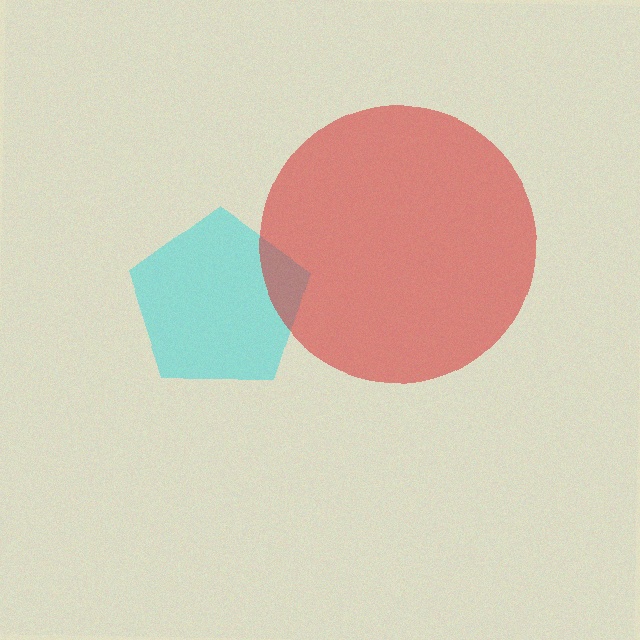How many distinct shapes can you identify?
There are 2 distinct shapes: a cyan pentagon, a red circle.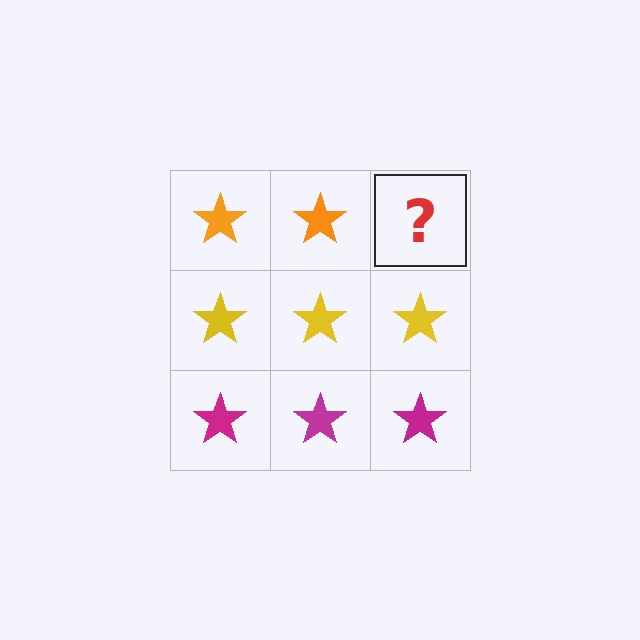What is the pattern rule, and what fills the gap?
The rule is that each row has a consistent color. The gap should be filled with an orange star.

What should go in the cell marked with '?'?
The missing cell should contain an orange star.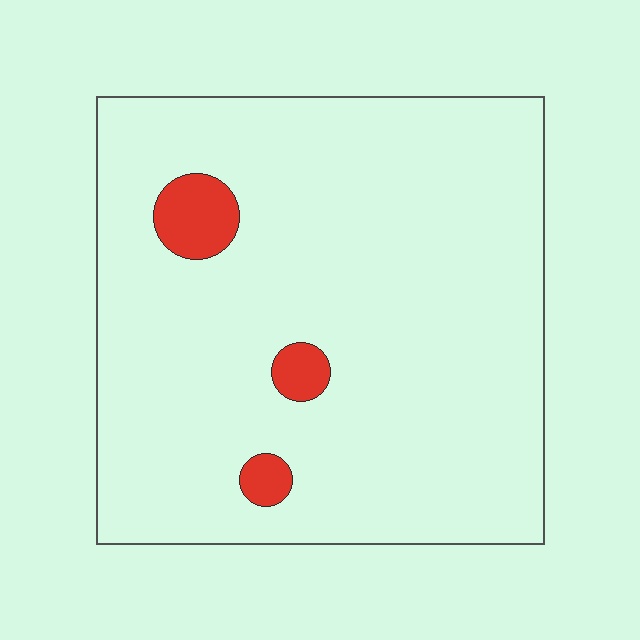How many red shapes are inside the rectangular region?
3.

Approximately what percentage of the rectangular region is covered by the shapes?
Approximately 5%.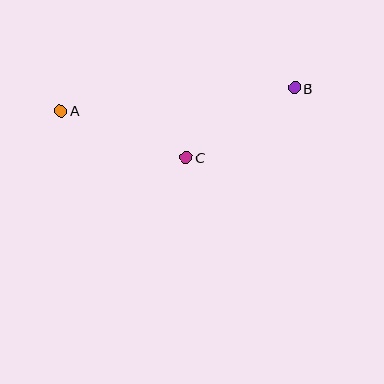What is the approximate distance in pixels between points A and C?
The distance between A and C is approximately 134 pixels.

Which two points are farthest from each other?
Points A and B are farthest from each other.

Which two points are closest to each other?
Points B and C are closest to each other.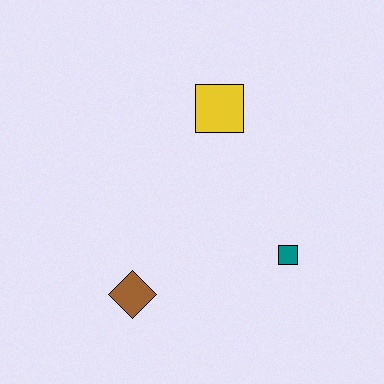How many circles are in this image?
There are no circles.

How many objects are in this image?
There are 3 objects.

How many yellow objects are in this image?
There is 1 yellow object.